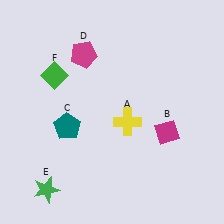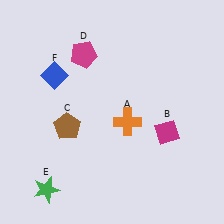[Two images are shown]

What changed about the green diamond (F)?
In Image 1, F is green. In Image 2, it changed to blue.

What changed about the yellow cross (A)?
In Image 1, A is yellow. In Image 2, it changed to orange.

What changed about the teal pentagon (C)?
In Image 1, C is teal. In Image 2, it changed to brown.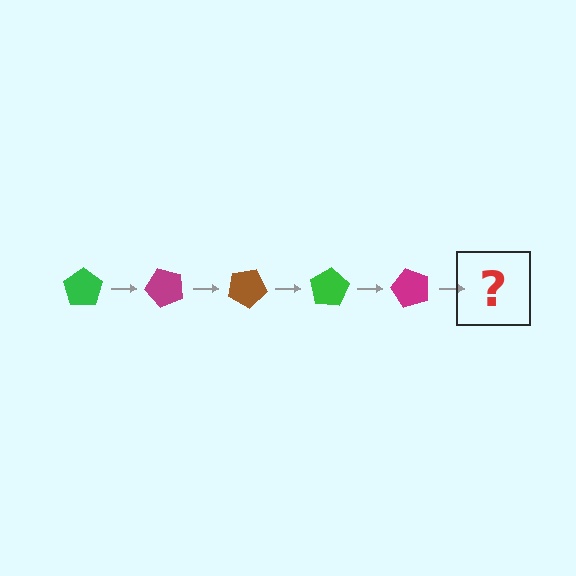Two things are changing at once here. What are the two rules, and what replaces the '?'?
The two rules are that it rotates 50 degrees each step and the color cycles through green, magenta, and brown. The '?' should be a brown pentagon, rotated 250 degrees from the start.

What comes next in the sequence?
The next element should be a brown pentagon, rotated 250 degrees from the start.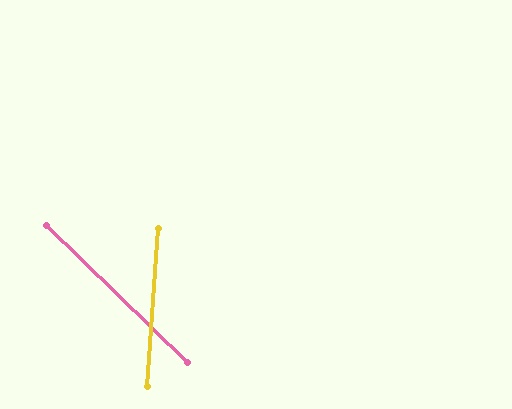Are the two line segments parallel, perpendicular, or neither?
Neither parallel nor perpendicular — they differ by about 50°.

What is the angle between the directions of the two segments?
Approximately 50 degrees.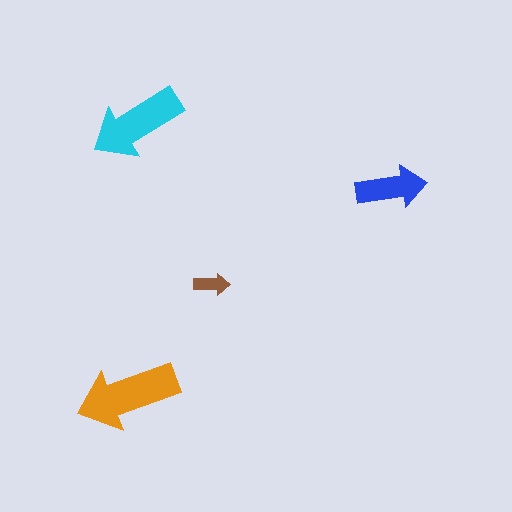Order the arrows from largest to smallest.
the orange one, the cyan one, the blue one, the brown one.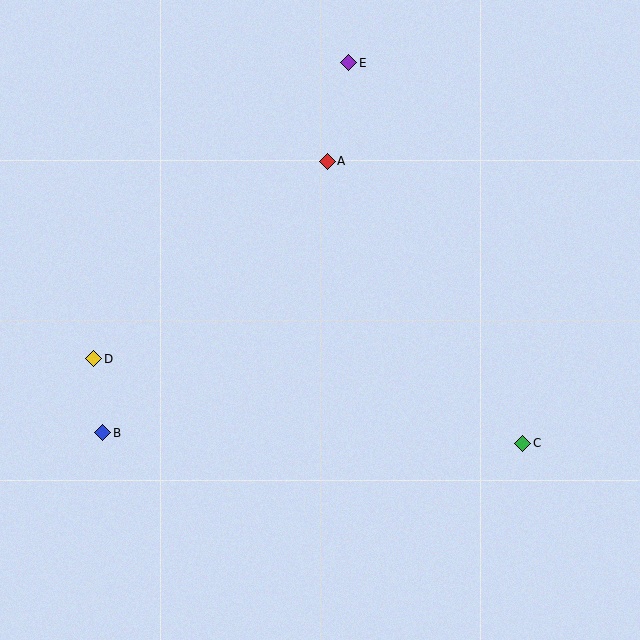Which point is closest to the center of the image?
Point A at (327, 161) is closest to the center.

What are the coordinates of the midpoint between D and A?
The midpoint between D and A is at (210, 260).